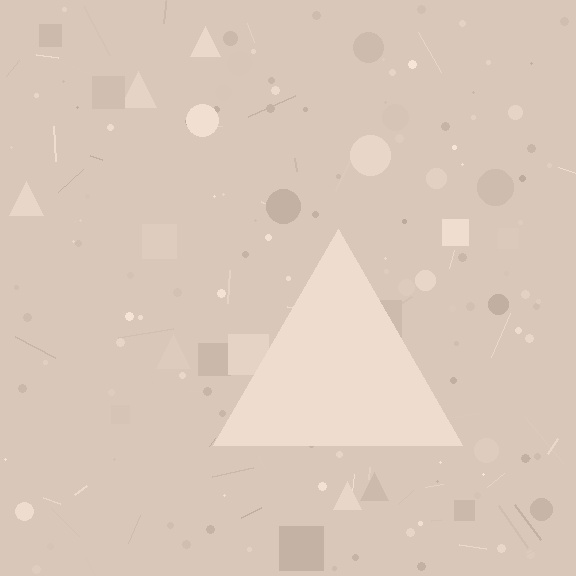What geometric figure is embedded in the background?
A triangle is embedded in the background.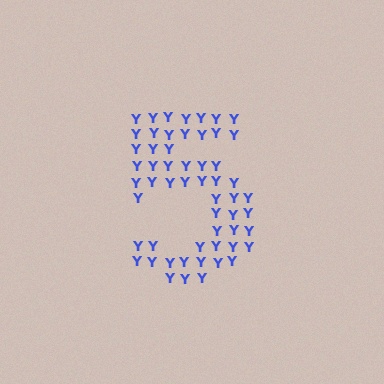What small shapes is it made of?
It is made of small letter Y's.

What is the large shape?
The large shape is the digit 5.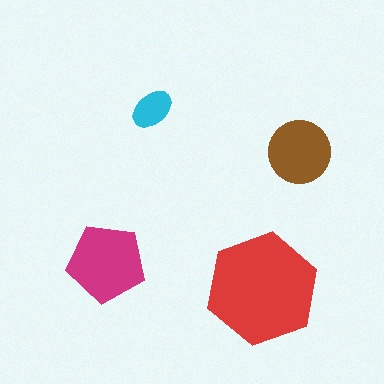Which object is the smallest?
The cyan ellipse.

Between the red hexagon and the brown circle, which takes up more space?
The red hexagon.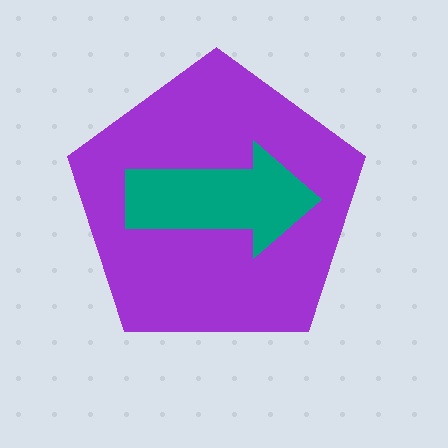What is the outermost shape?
The purple pentagon.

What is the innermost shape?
The teal arrow.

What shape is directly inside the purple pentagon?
The teal arrow.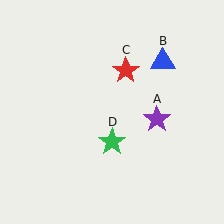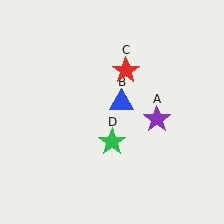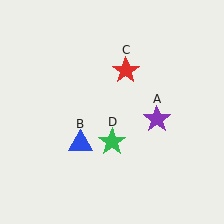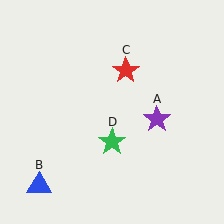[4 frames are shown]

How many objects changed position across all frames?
1 object changed position: blue triangle (object B).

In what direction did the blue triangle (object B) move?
The blue triangle (object B) moved down and to the left.